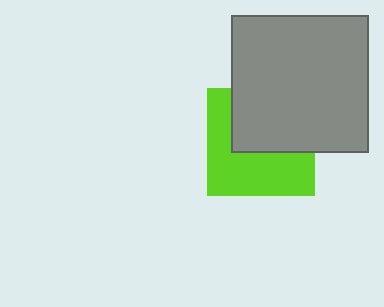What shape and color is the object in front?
The object in front is a gray square.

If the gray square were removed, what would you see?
You would see the complete lime square.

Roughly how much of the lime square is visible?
About half of it is visible (roughly 52%).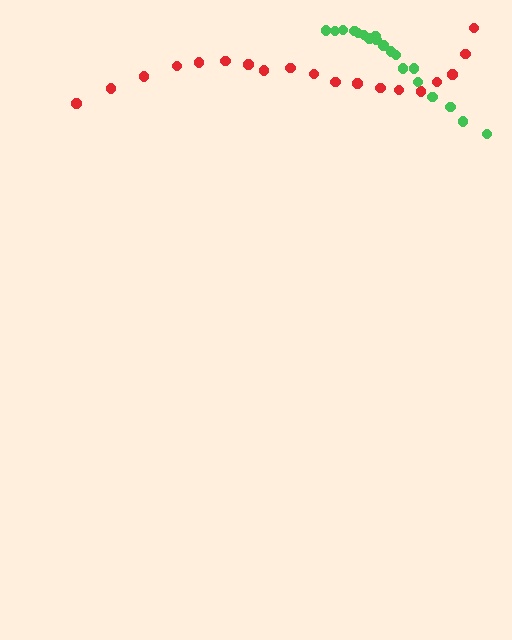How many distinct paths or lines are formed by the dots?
There are 2 distinct paths.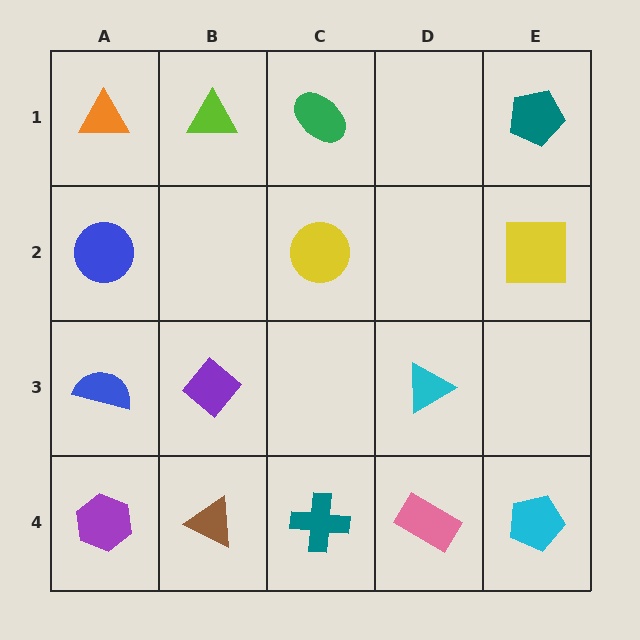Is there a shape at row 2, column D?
No, that cell is empty.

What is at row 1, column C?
A green ellipse.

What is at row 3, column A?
A blue semicircle.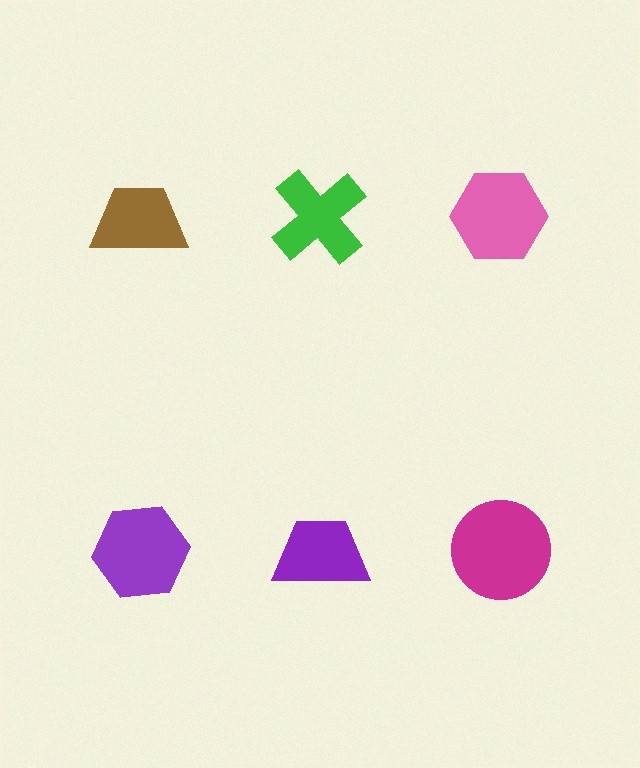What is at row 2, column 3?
A magenta circle.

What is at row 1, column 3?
A pink hexagon.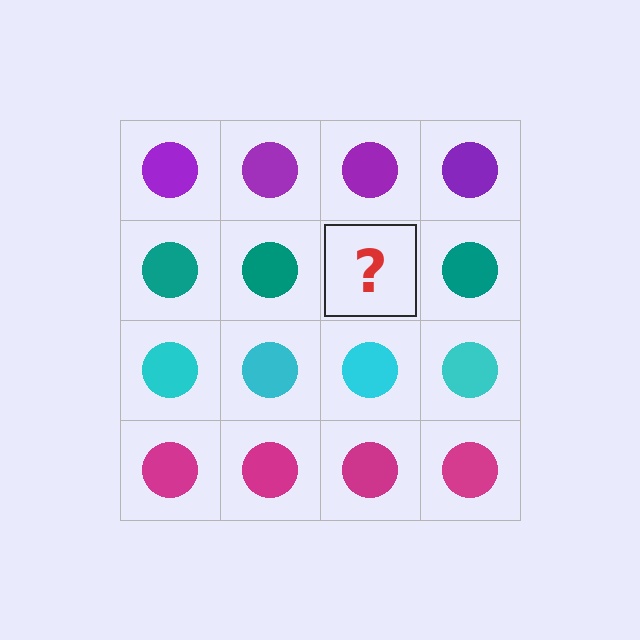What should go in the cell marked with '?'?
The missing cell should contain a teal circle.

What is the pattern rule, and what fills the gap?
The rule is that each row has a consistent color. The gap should be filled with a teal circle.